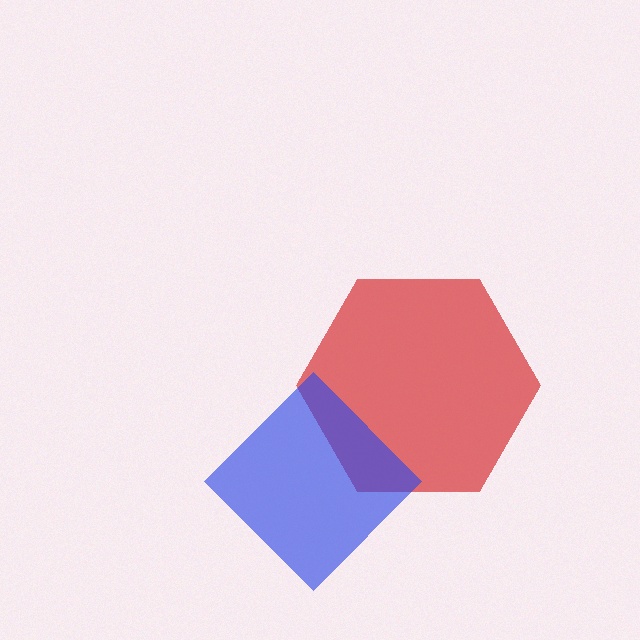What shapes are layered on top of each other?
The layered shapes are: a red hexagon, a blue diamond.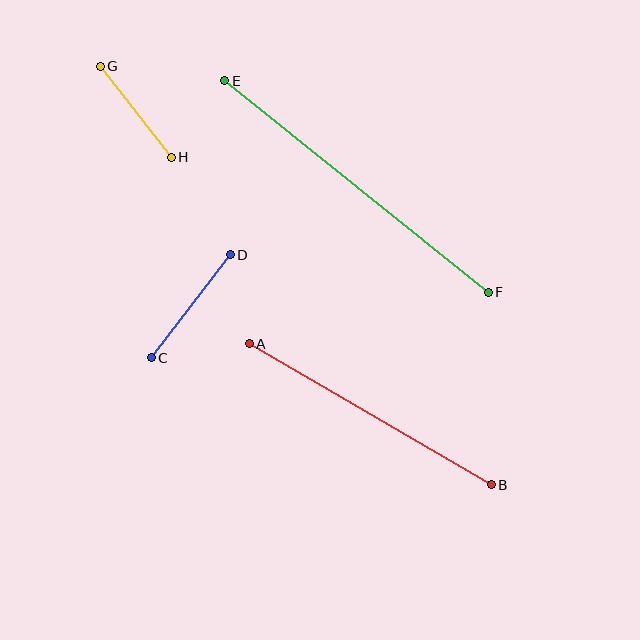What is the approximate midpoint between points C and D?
The midpoint is at approximately (191, 306) pixels.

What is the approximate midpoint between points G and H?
The midpoint is at approximately (136, 112) pixels.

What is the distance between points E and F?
The distance is approximately 338 pixels.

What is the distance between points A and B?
The distance is approximately 280 pixels.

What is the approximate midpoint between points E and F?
The midpoint is at approximately (357, 187) pixels.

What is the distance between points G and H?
The distance is approximately 116 pixels.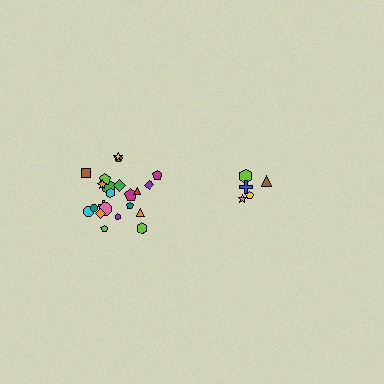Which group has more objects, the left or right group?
The left group.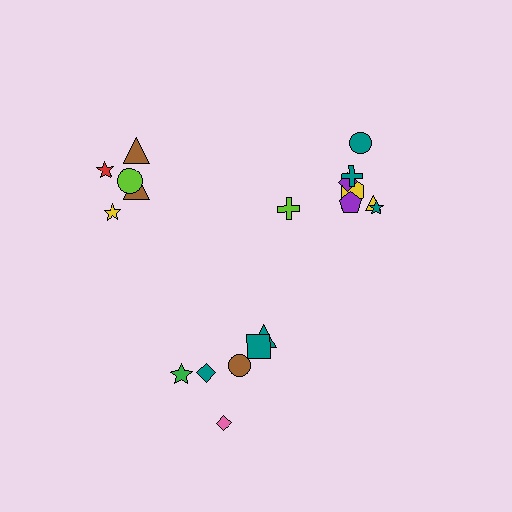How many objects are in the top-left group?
There are 5 objects.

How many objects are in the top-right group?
There are 8 objects.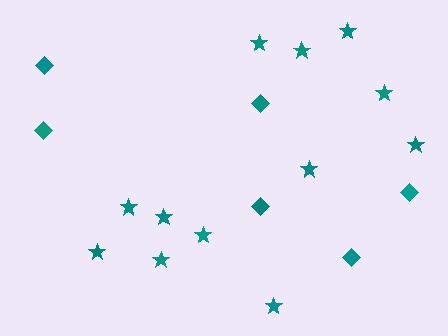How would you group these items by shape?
There are 2 groups: one group of diamonds (6) and one group of stars (12).